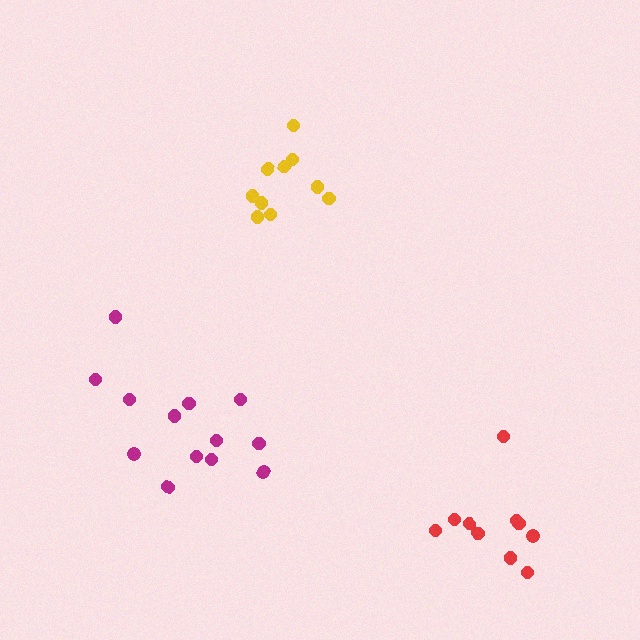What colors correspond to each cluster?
The clusters are colored: red, yellow, magenta.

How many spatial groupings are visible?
There are 3 spatial groupings.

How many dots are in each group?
Group 1: 10 dots, Group 2: 10 dots, Group 3: 13 dots (33 total).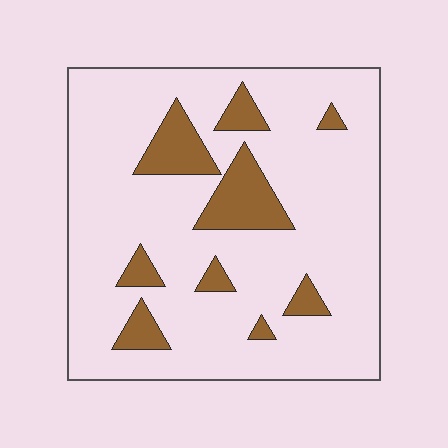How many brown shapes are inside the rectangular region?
9.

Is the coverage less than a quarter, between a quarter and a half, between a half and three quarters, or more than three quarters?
Less than a quarter.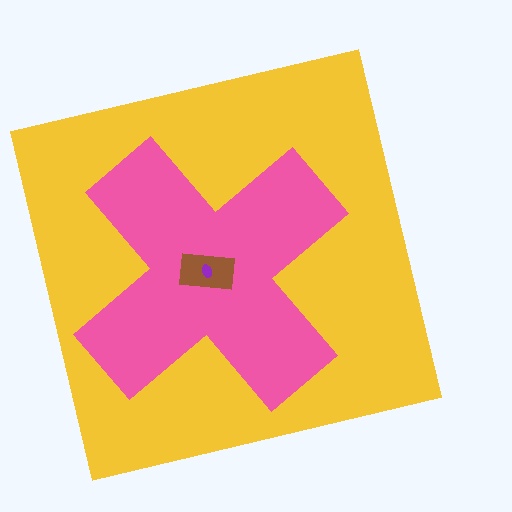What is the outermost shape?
The yellow square.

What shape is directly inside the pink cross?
The brown rectangle.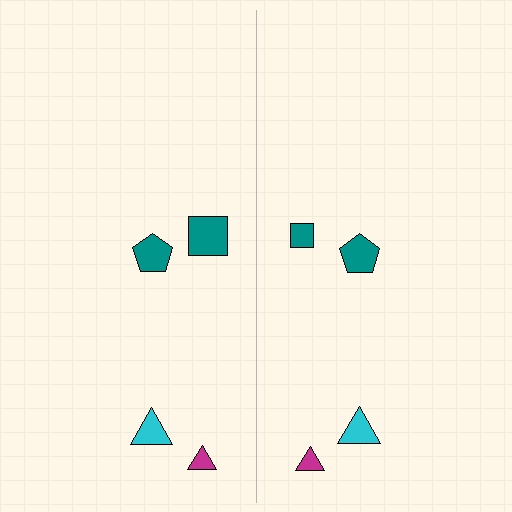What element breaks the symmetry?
The teal square on the right side has a different size than its mirror counterpart.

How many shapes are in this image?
There are 8 shapes in this image.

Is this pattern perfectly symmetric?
No, the pattern is not perfectly symmetric. The teal square on the right side has a different size than its mirror counterpart.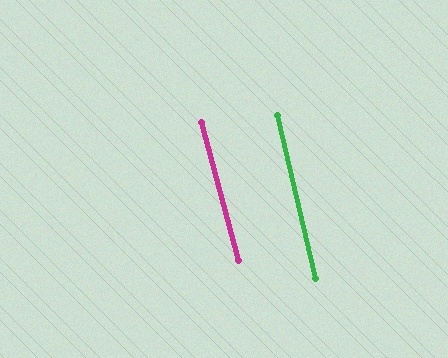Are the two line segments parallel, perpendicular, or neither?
Parallel — their directions differ by only 1.7°.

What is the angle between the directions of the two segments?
Approximately 2 degrees.